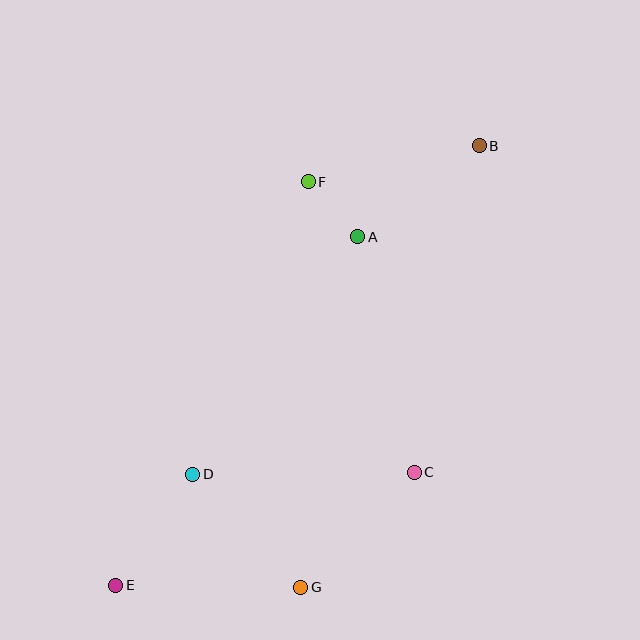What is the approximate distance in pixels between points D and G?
The distance between D and G is approximately 156 pixels.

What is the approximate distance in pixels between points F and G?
The distance between F and G is approximately 405 pixels.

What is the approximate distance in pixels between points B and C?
The distance between B and C is approximately 333 pixels.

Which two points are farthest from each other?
Points B and E are farthest from each other.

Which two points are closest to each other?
Points A and F are closest to each other.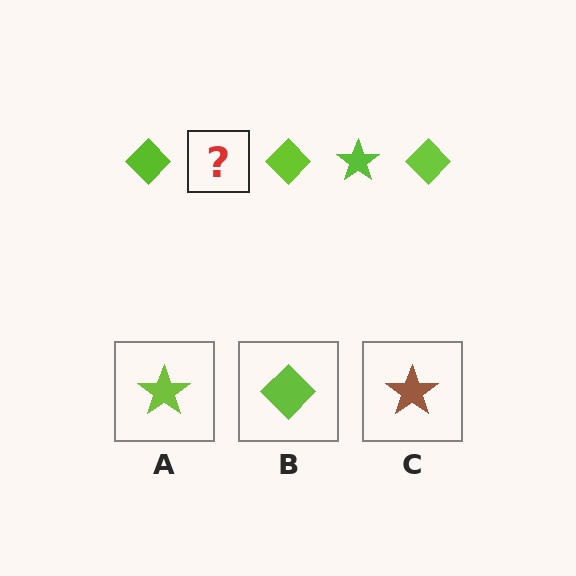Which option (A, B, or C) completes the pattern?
A.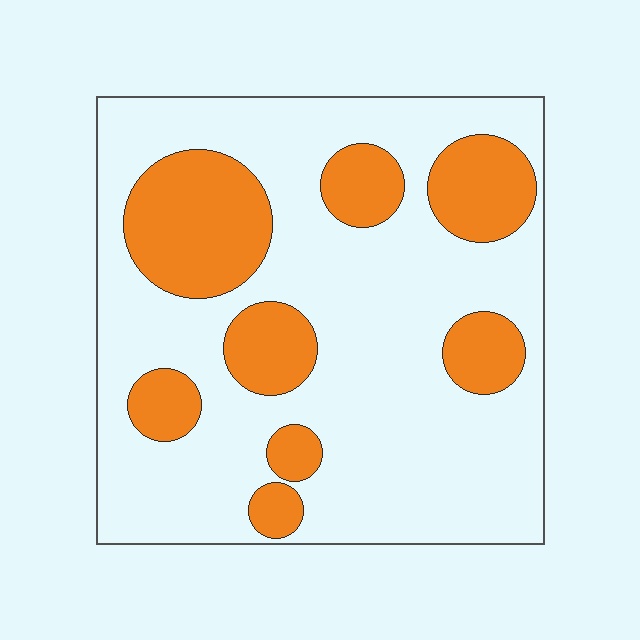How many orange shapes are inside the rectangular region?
8.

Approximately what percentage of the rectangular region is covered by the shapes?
Approximately 25%.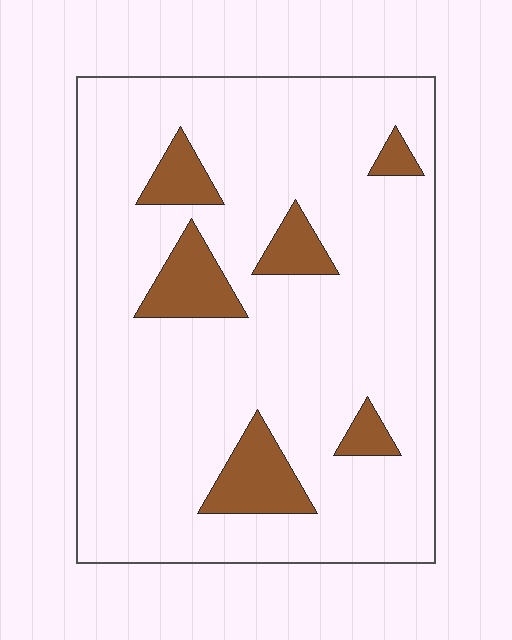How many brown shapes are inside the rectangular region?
6.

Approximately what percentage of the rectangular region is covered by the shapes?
Approximately 15%.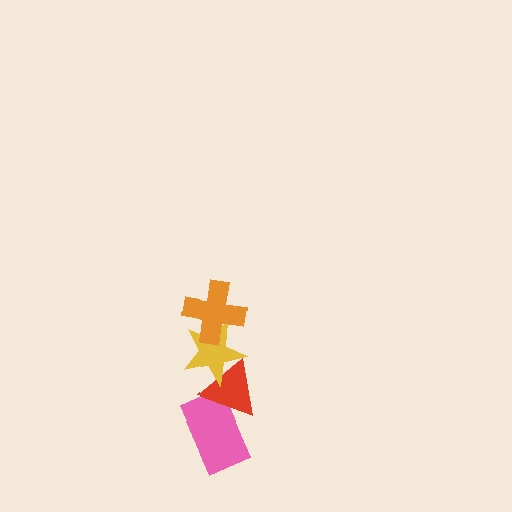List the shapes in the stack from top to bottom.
From top to bottom: the orange cross, the yellow star, the red triangle, the pink rectangle.